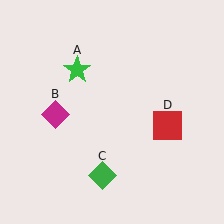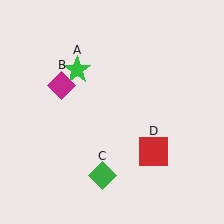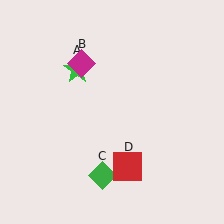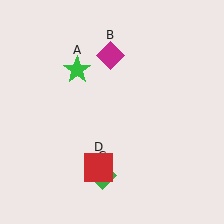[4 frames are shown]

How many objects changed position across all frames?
2 objects changed position: magenta diamond (object B), red square (object D).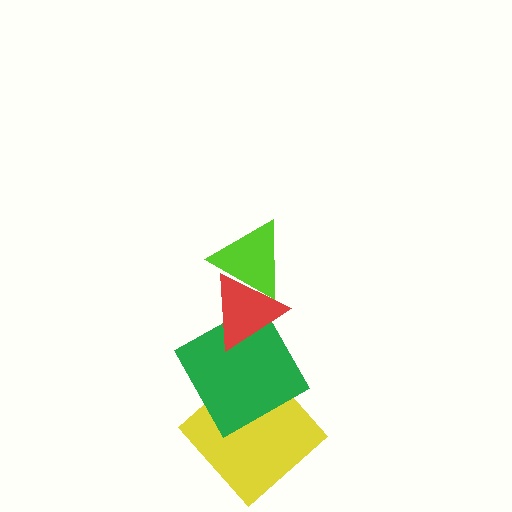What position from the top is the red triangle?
The red triangle is 2nd from the top.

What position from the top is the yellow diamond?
The yellow diamond is 4th from the top.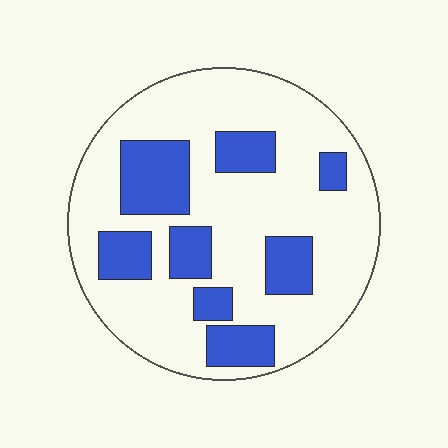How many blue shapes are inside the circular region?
8.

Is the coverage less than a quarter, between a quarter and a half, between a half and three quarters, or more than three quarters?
Between a quarter and a half.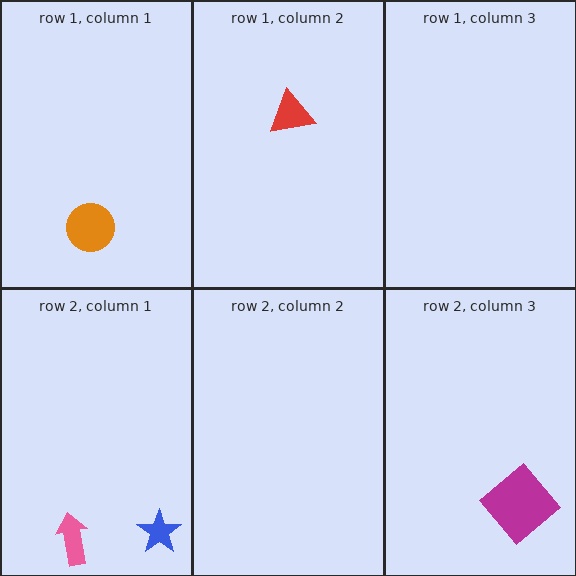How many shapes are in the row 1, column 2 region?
1.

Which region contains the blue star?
The row 2, column 1 region.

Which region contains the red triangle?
The row 1, column 2 region.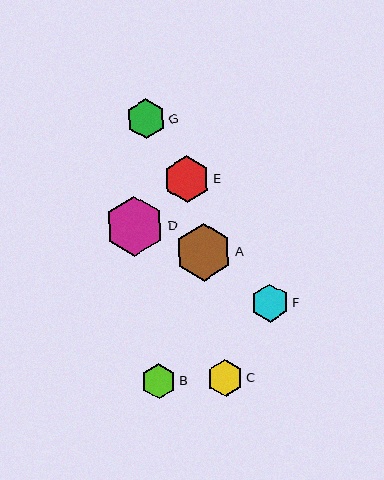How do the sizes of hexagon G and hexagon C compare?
Hexagon G and hexagon C are approximately the same size.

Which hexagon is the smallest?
Hexagon B is the smallest with a size of approximately 36 pixels.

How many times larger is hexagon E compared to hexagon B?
Hexagon E is approximately 1.3 times the size of hexagon B.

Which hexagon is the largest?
Hexagon D is the largest with a size of approximately 60 pixels.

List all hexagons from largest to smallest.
From largest to smallest: D, A, E, G, F, C, B.